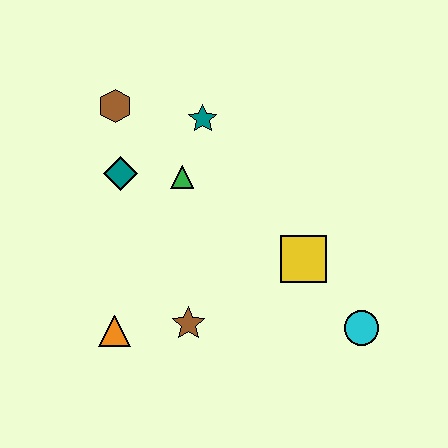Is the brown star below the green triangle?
Yes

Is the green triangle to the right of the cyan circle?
No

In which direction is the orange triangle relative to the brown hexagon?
The orange triangle is below the brown hexagon.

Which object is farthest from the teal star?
The cyan circle is farthest from the teal star.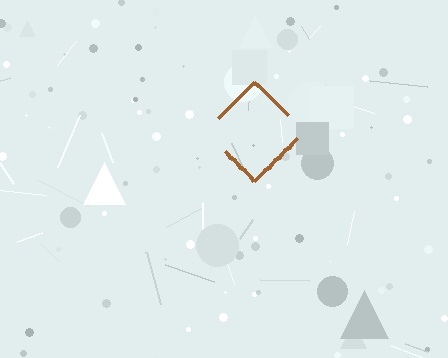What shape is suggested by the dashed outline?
The dashed outline suggests a diamond.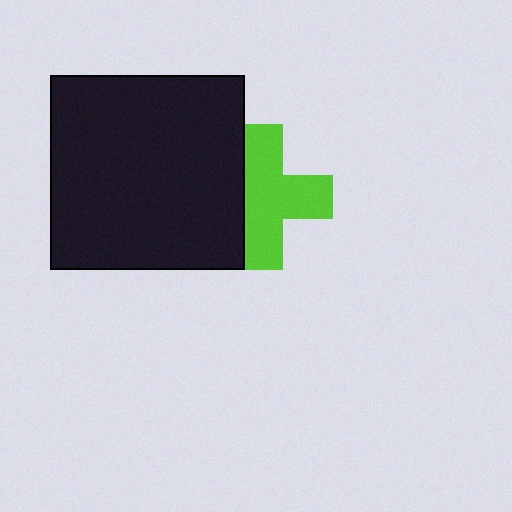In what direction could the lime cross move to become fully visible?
The lime cross could move right. That would shift it out from behind the black square entirely.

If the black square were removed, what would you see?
You would see the complete lime cross.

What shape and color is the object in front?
The object in front is a black square.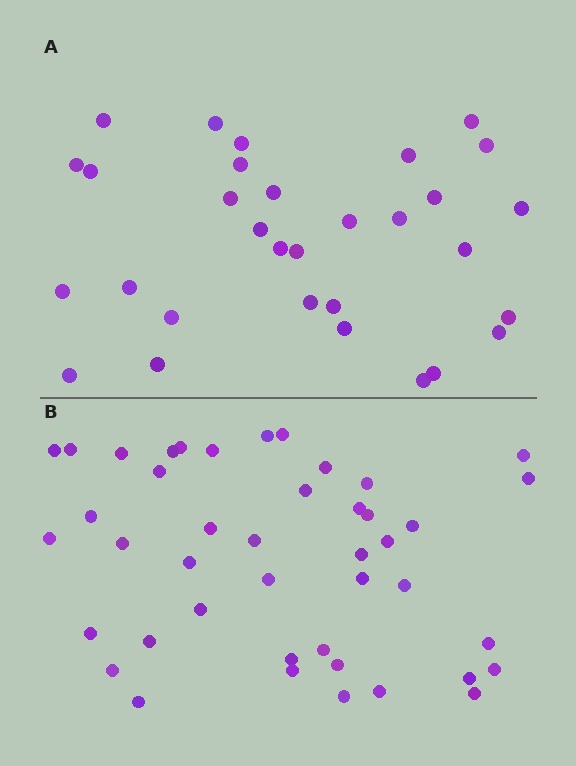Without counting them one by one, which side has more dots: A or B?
Region B (the bottom region) has more dots.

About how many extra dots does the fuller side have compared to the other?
Region B has roughly 12 or so more dots than region A.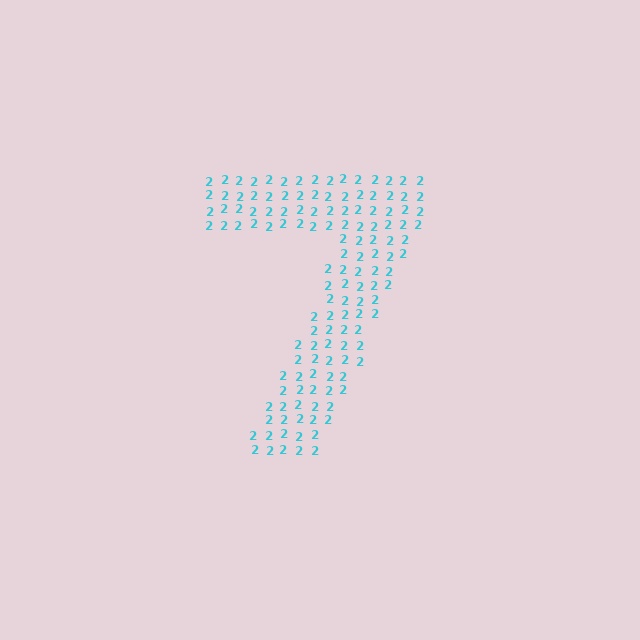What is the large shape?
The large shape is the digit 7.